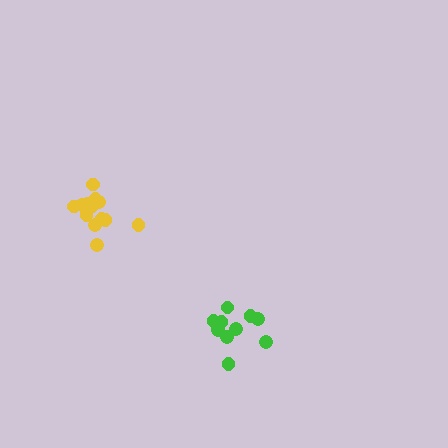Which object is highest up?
The yellow cluster is topmost.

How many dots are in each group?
Group 1: 10 dots, Group 2: 13 dots (23 total).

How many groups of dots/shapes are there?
There are 2 groups.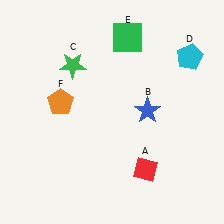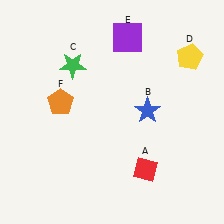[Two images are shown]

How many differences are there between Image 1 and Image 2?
There are 2 differences between the two images.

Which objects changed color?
D changed from cyan to yellow. E changed from green to purple.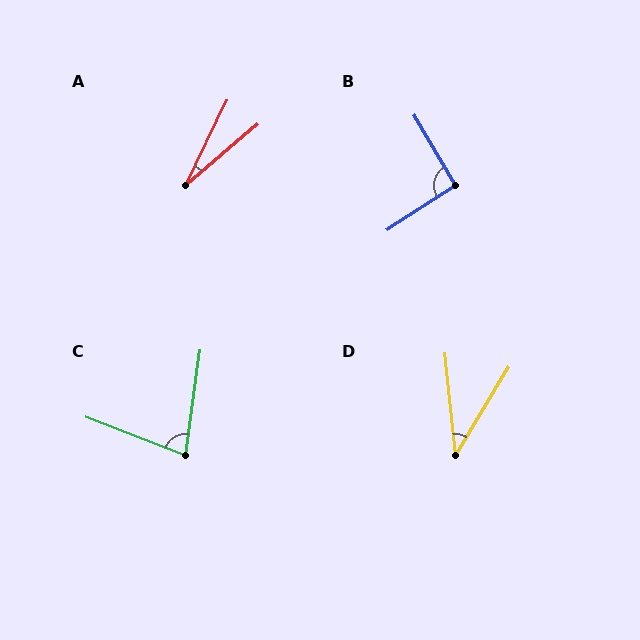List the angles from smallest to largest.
A (23°), D (37°), C (77°), B (93°).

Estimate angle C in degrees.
Approximately 77 degrees.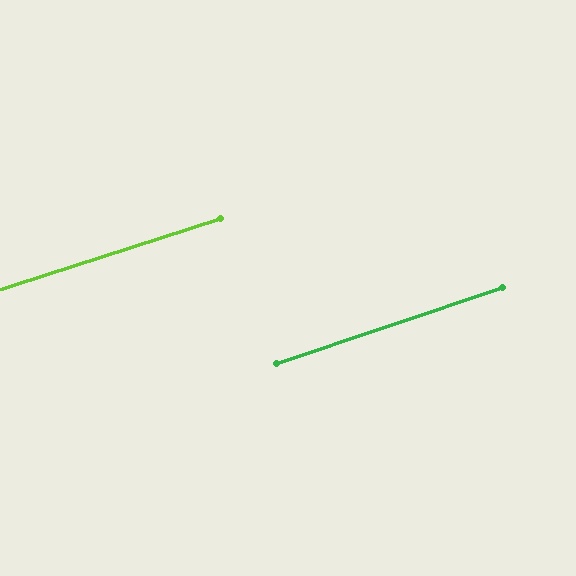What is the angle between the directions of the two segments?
Approximately 1 degree.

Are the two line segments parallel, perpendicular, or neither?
Parallel — their directions differ by only 0.6°.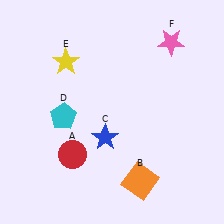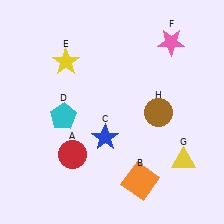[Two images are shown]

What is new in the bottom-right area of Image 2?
A yellow triangle (G) was added in the bottom-right area of Image 2.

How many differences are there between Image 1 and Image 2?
There are 2 differences between the two images.